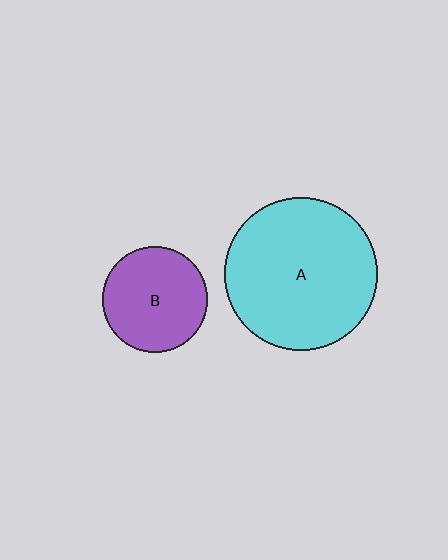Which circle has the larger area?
Circle A (cyan).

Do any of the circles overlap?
No, none of the circles overlap.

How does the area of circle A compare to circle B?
Approximately 2.1 times.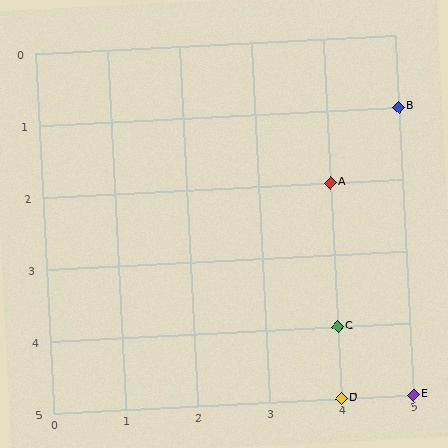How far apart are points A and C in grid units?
Points A and C are 2 rows apart.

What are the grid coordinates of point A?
Point A is at grid coordinates (4, 2).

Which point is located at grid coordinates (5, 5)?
Point E is at (5, 5).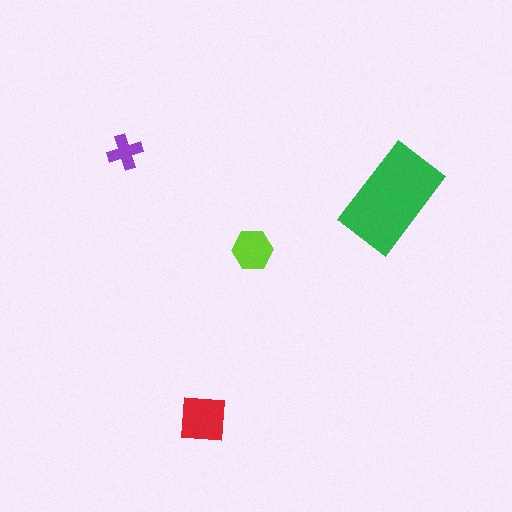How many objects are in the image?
There are 4 objects in the image.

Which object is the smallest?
The purple cross.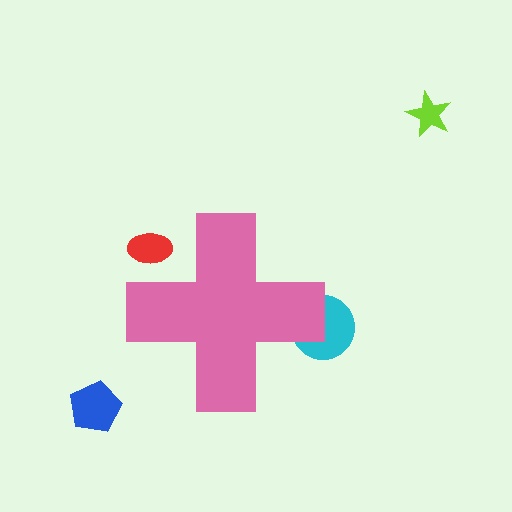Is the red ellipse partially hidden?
Yes, the red ellipse is partially hidden behind the pink cross.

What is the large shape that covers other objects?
A pink cross.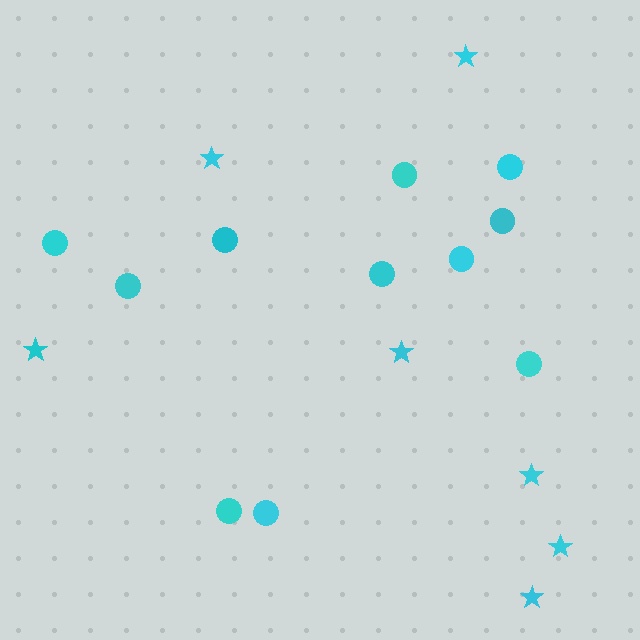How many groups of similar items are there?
There are 2 groups: one group of circles (11) and one group of stars (7).